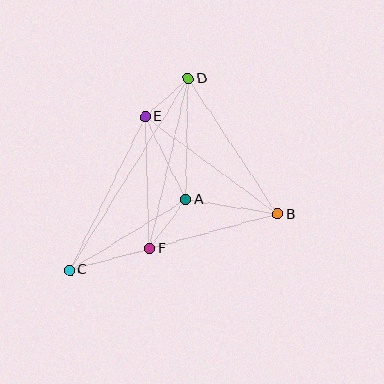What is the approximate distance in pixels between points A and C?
The distance between A and C is approximately 136 pixels.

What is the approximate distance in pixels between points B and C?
The distance between B and C is approximately 215 pixels.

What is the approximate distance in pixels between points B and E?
The distance between B and E is approximately 164 pixels.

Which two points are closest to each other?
Points D and E are closest to each other.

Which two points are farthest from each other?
Points C and D are farthest from each other.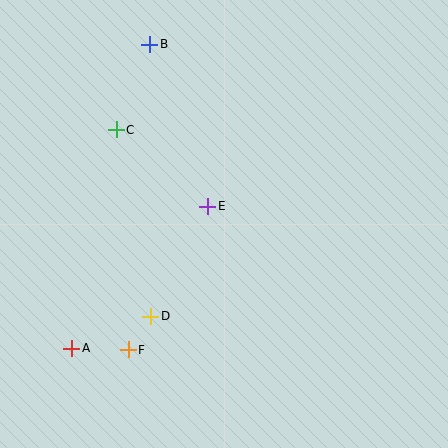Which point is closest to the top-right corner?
Point B is closest to the top-right corner.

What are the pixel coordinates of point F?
Point F is at (128, 350).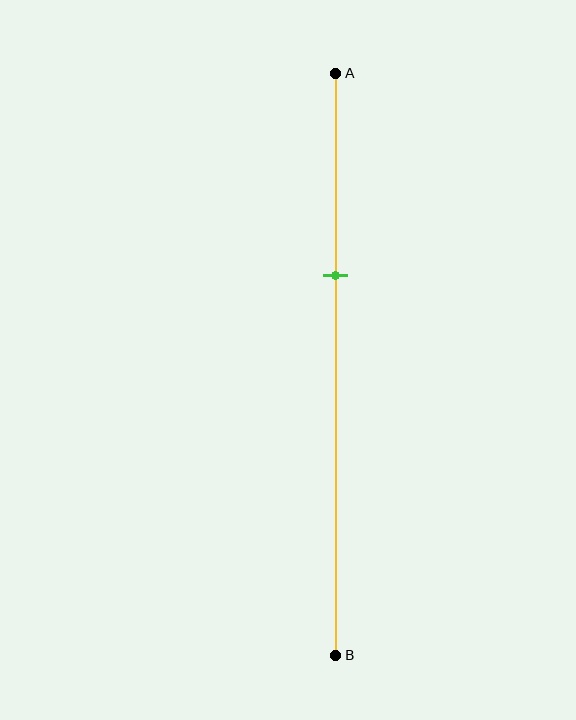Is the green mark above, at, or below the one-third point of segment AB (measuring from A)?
The green mark is approximately at the one-third point of segment AB.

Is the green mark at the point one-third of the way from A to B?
Yes, the mark is approximately at the one-third point.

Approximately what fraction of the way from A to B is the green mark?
The green mark is approximately 35% of the way from A to B.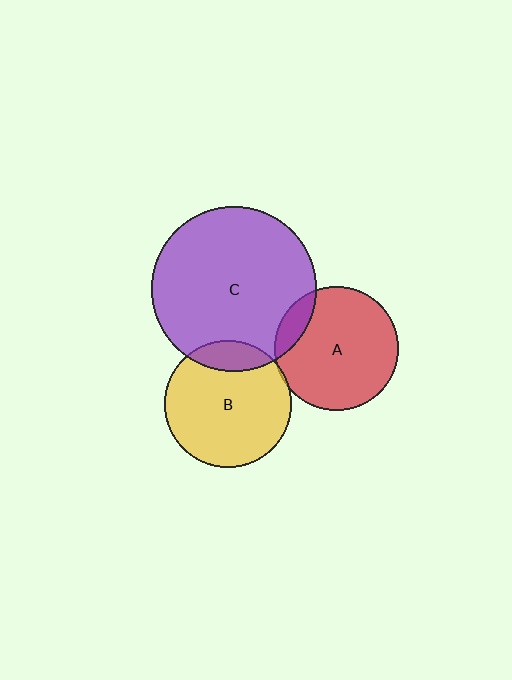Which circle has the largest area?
Circle C (purple).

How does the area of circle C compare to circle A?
Approximately 1.8 times.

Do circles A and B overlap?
Yes.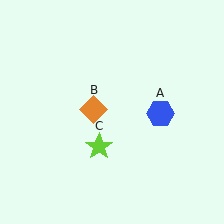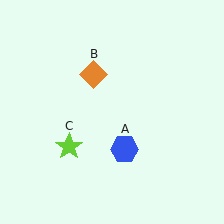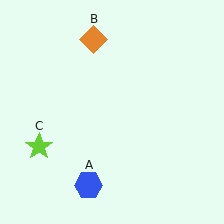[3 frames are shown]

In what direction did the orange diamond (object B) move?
The orange diamond (object B) moved up.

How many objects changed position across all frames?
3 objects changed position: blue hexagon (object A), orange diamond (object B), lime star (object C).